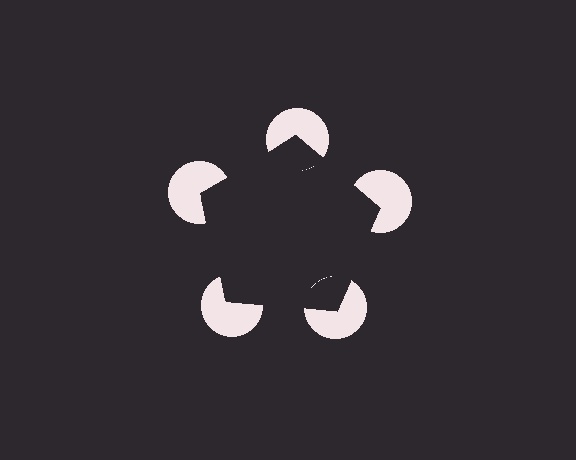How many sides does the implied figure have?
5 sides.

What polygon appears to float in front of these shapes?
An illusory pentagon — its edges are inferred from the aligned wedge cuts in the pac-man discs, not physically drawn.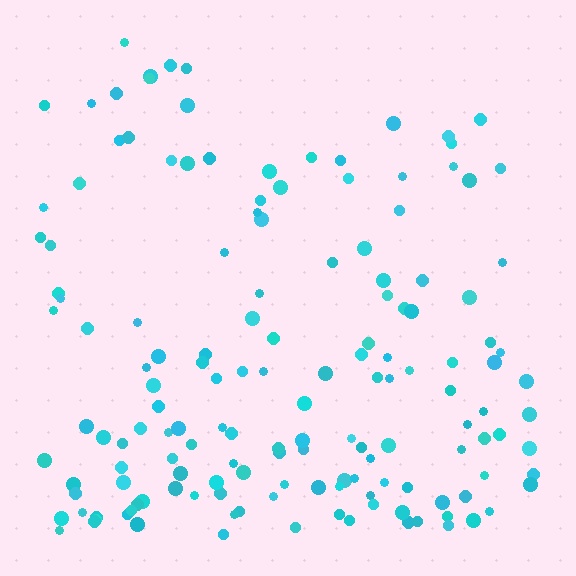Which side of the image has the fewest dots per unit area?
The top.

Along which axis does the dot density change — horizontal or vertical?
Vertical.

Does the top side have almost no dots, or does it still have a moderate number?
Still a moderate number, just noticeably fewer than the bottom.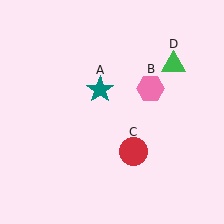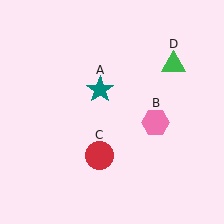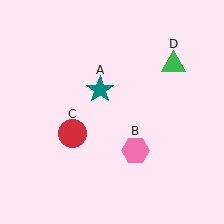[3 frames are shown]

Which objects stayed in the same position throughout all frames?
Teal star (object A) and green triangle (object D) remained stationary.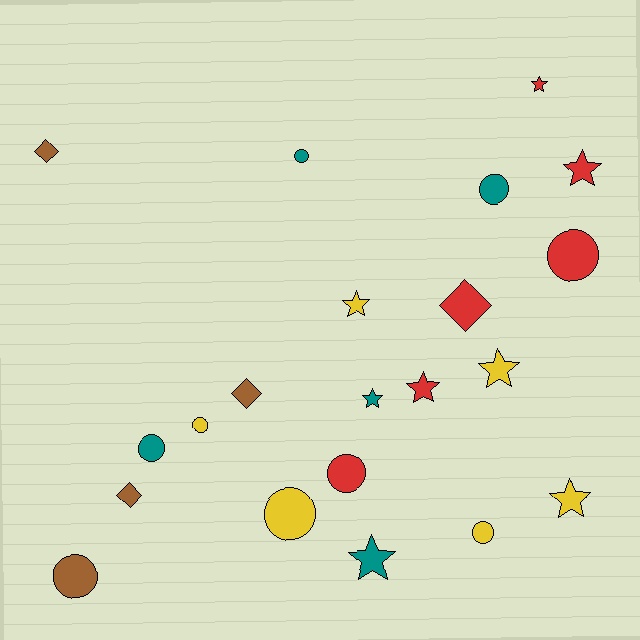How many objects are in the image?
There are 21 objects.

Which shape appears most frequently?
Circle, with 9 objects.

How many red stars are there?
There are 3 red stars.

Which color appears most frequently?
Red, with 6 objects.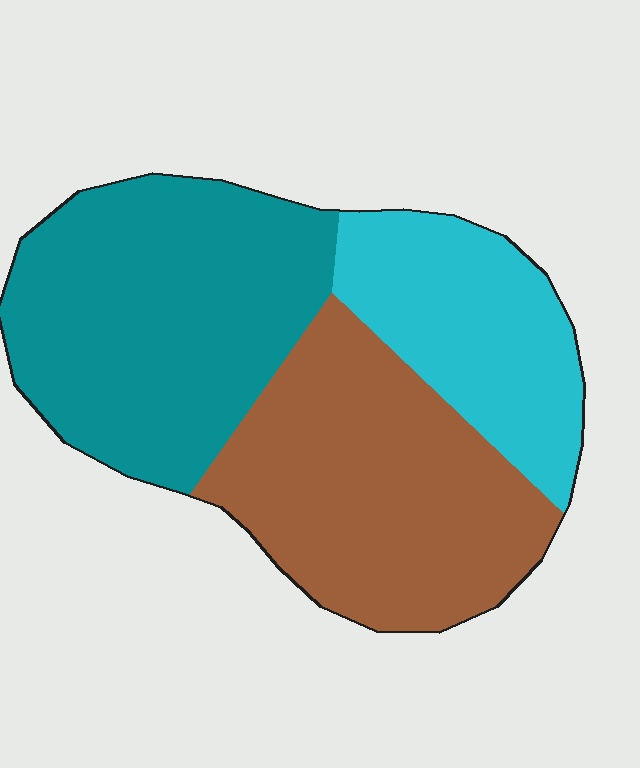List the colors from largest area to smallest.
From largest to smallest: teal, brown, cyan.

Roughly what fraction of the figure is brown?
Brown covers around 35% of the figure.